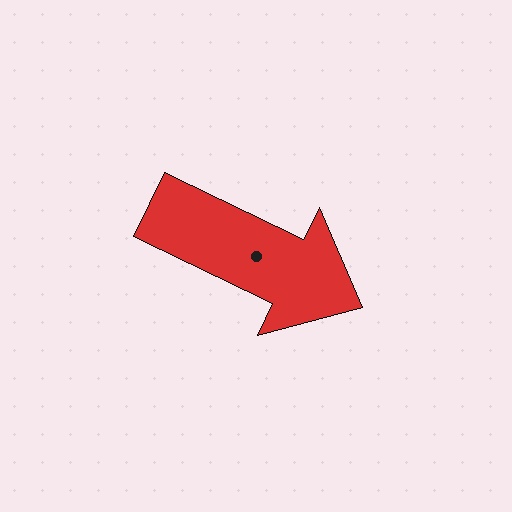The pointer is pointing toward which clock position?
Roughly 4 o'clock.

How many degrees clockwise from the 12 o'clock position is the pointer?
Approximately 116 degrees.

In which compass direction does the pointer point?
Southeast.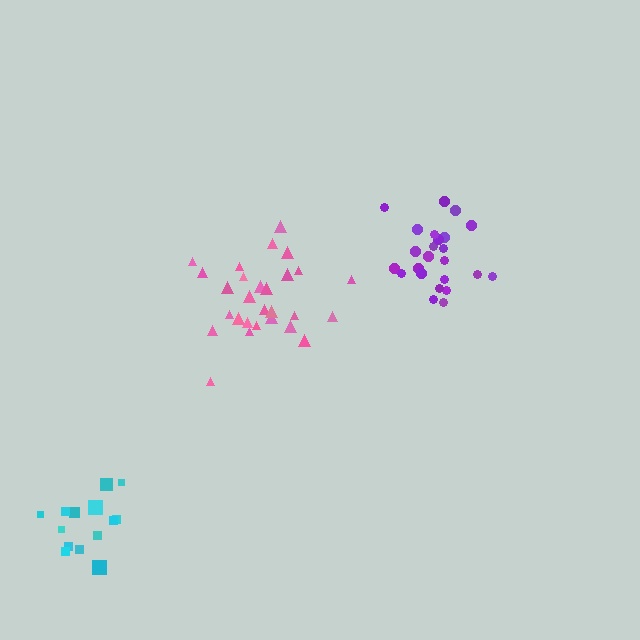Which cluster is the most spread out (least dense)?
Cyan.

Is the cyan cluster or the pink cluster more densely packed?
Pink.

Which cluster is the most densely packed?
Purple.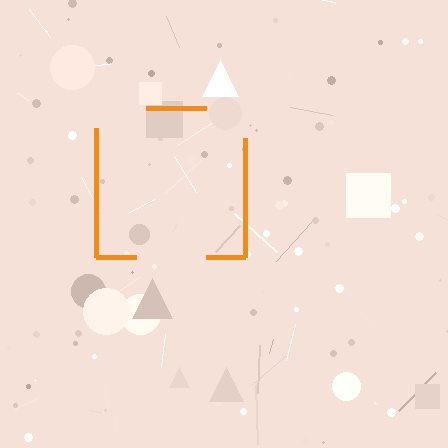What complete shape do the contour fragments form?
The contour fragments form a square.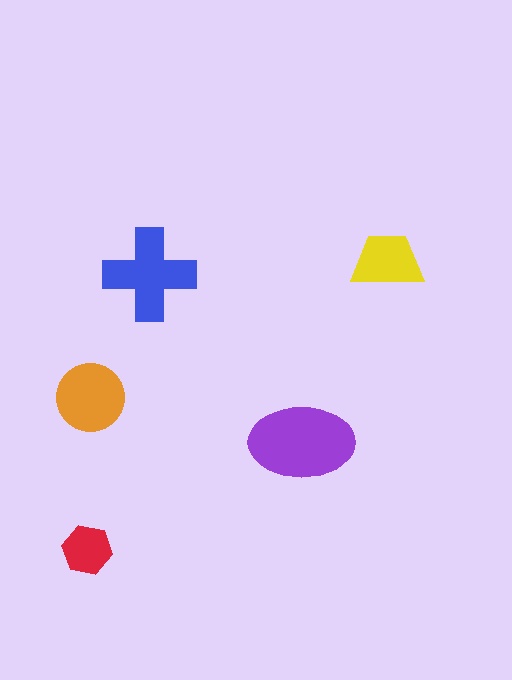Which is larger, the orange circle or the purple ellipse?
The purple ellipse.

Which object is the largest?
The purple ellipse.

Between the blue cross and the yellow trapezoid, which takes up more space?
The blue cross.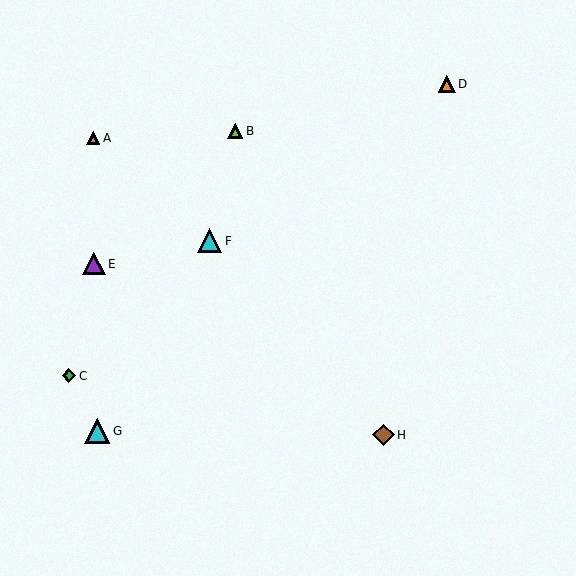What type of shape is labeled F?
Shape F is a cyan triangle.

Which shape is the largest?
The cyan triangle (labeled G) is the largest.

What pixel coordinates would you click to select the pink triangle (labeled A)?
Click at (93, 138) to select the pink triangle A.